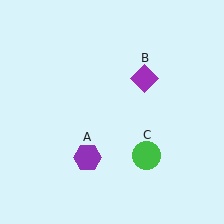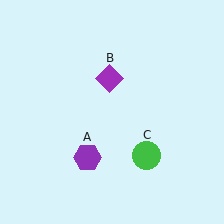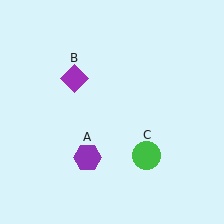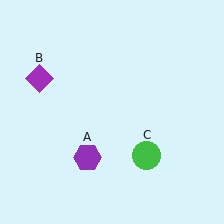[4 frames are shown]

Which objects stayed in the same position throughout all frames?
Purple hexagon (object A) and green circle (object C) remained stationary.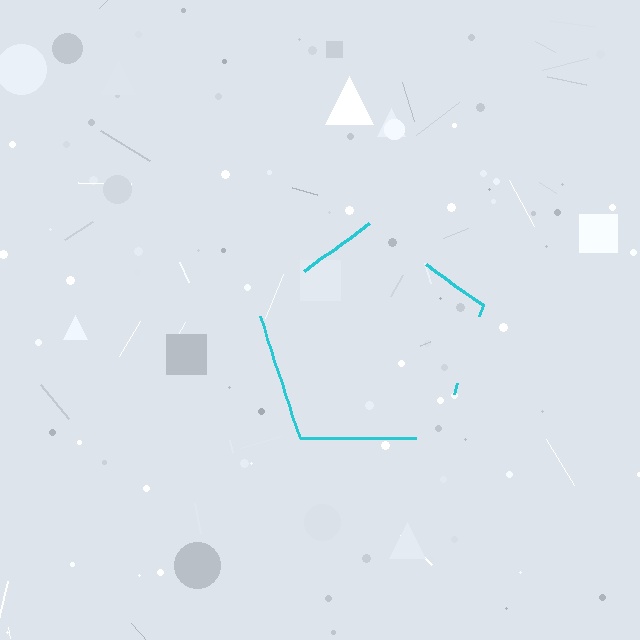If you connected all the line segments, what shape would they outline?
They would outline a pentagon.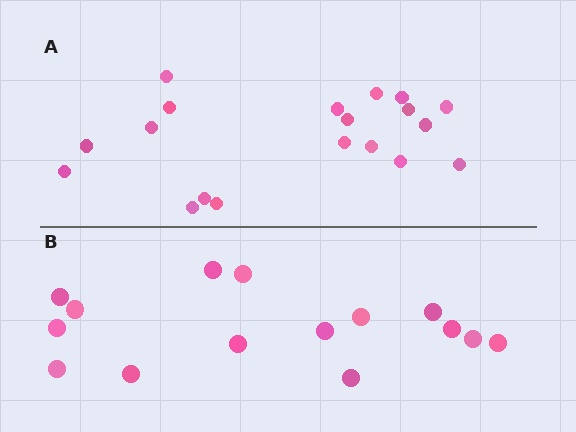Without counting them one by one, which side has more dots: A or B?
Region A (the top region) has more dots.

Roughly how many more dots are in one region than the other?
Region A has about 4 more dots than region B.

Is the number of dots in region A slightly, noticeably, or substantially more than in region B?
Region A has noticeably more, but not dramatically so. The ratio is roughly 1.3 to 1.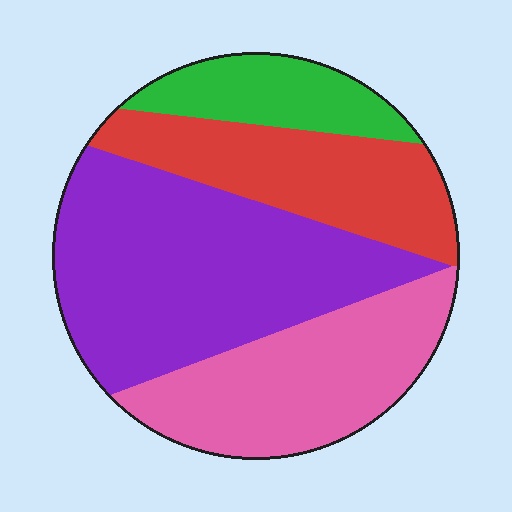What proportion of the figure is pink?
Pink takes up about one quarter (1/4) of the figure.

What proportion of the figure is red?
Red takes up less than a quarter of the figure.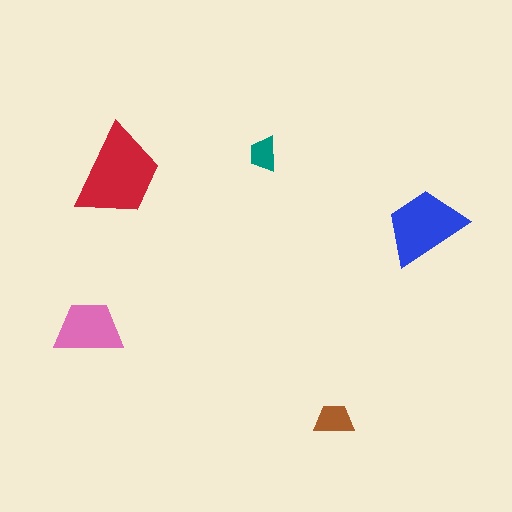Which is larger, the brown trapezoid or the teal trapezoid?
The brown one.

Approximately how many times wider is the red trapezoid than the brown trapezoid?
About 2.5 times wider.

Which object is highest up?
The teal trapezoid is topmost.